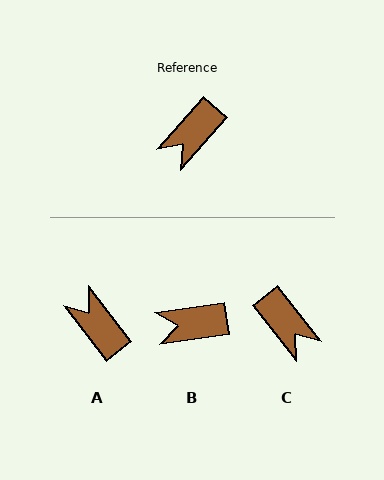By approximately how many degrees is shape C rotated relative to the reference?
Approximately 80 degrees counter-clockwise.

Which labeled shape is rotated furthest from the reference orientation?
A, about 101 degrees away.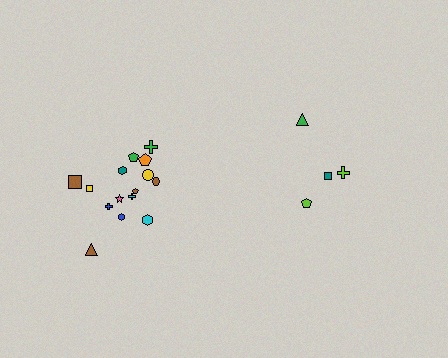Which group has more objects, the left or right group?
The left group.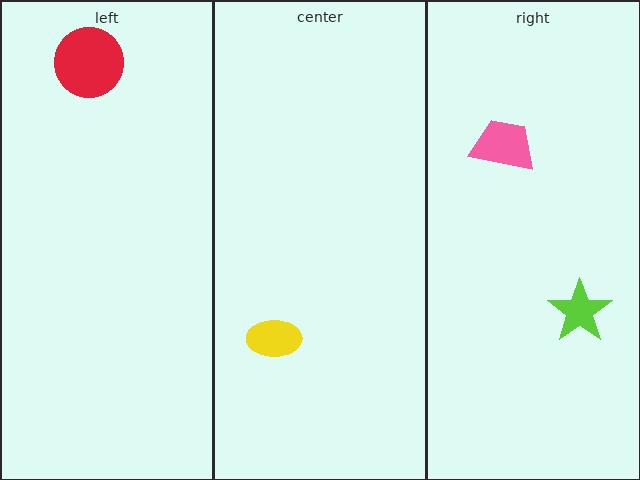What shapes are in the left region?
The red circle.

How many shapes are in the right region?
2.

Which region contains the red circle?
The left region.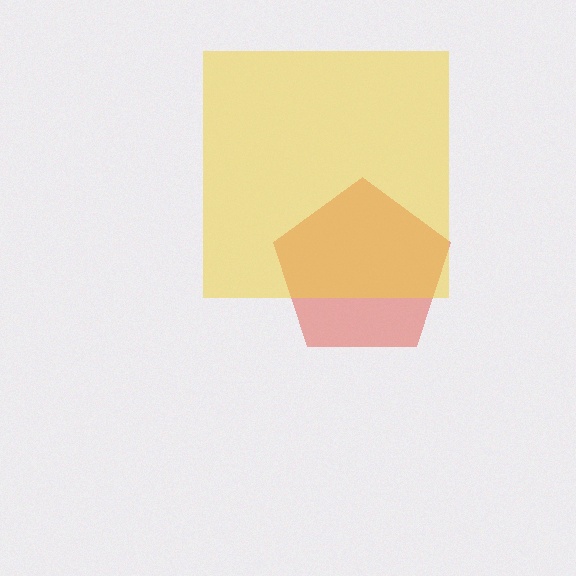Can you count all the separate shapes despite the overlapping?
Yes, there are 2 separate shapes.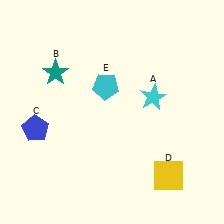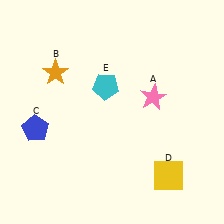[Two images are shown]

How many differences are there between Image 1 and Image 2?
There are 2 differences between the two images.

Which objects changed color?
A changed from cyan to pink. B changed from teal to orange.